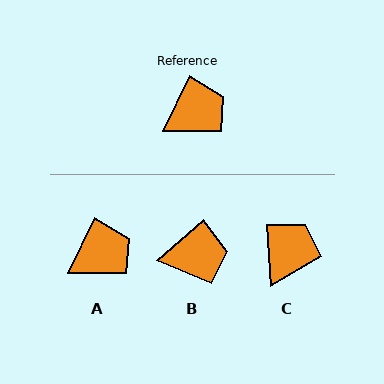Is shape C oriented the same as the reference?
No, it is off by about 30 degrees.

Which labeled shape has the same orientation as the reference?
A.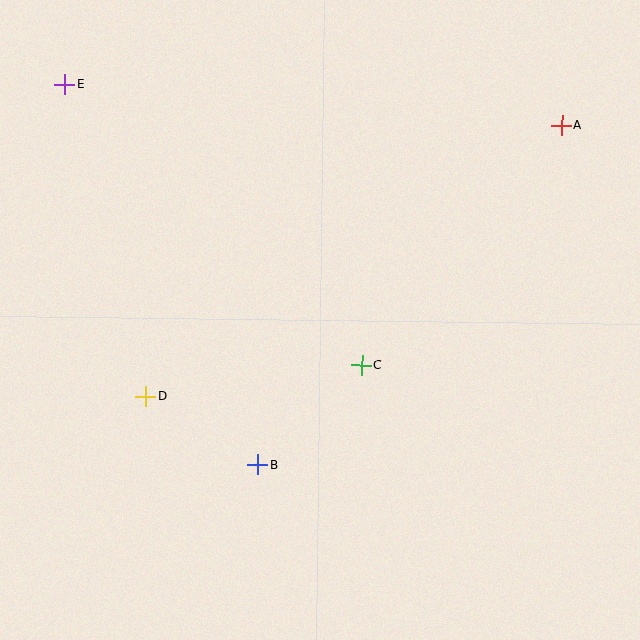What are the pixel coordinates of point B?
Point B is at (258, 465).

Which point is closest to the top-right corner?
Point A is closest to the top-right corner.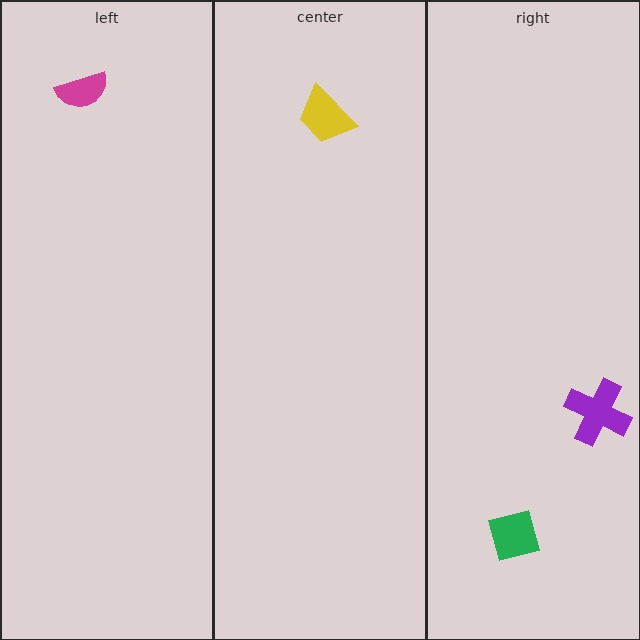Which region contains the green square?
The right region.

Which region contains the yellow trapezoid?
The center region.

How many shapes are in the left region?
1.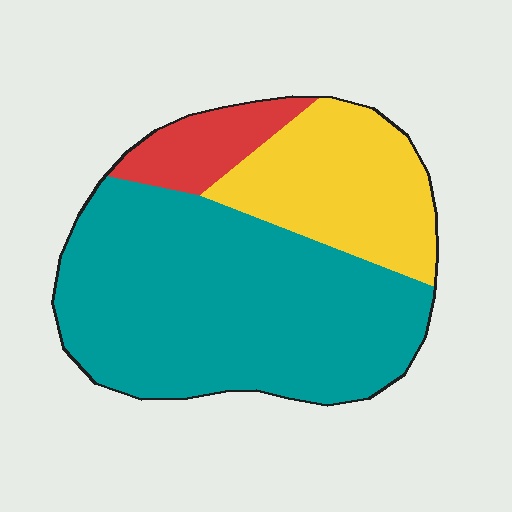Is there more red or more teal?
Teal.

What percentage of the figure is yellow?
Yellow takes up between a quarter and a half of the figure.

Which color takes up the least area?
Red, at roughly 10%.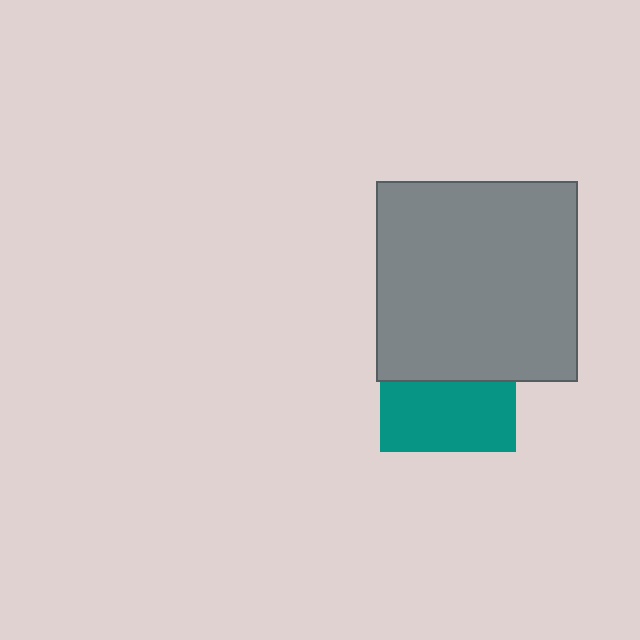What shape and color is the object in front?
The object in front is a gray square.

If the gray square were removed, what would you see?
You would see the complete teal square.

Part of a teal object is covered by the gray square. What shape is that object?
It is a square.